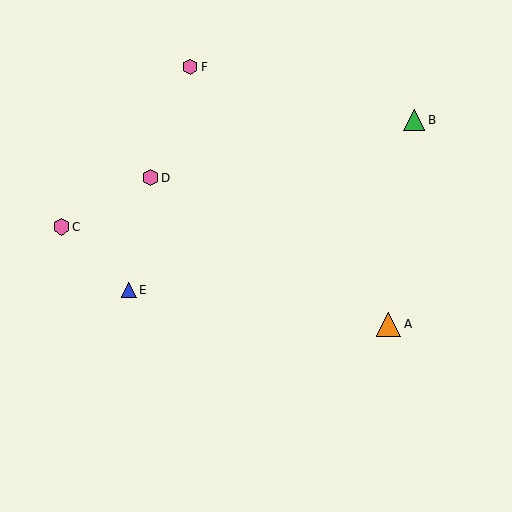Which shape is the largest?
The orange triangle (labeled A) is the largest.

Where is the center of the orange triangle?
The center of the orange triangle is at (389, 324).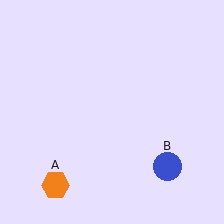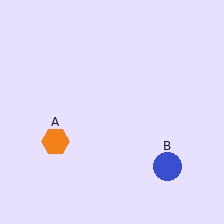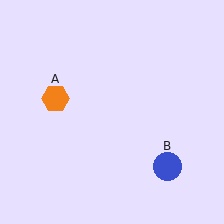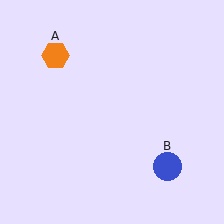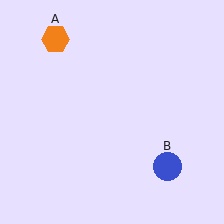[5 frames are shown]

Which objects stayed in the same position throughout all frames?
Blue circle (object B) remained stationary.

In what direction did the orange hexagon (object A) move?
The orange hexagon (object A) moved up.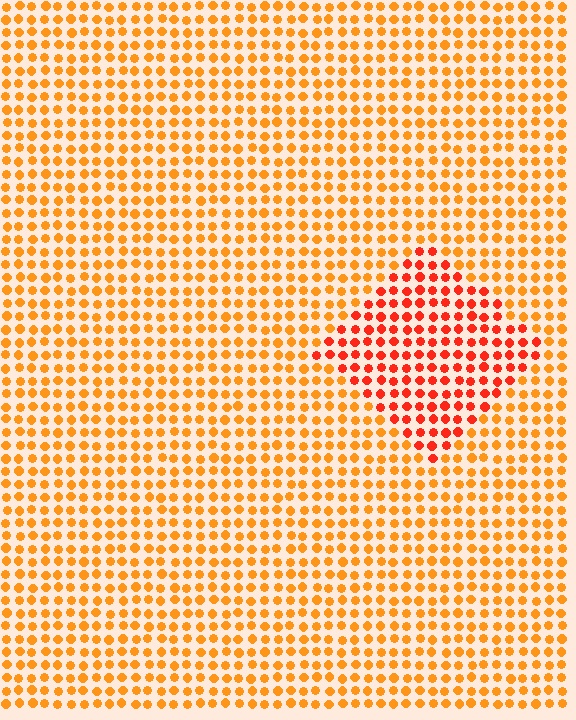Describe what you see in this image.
The image is filled with small orange elements in a uniform arrangement. A diamond-shaped region is visible where the elements are tinted to a slightly different hue, forming a subtle color boundary.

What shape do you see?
I see a diamond.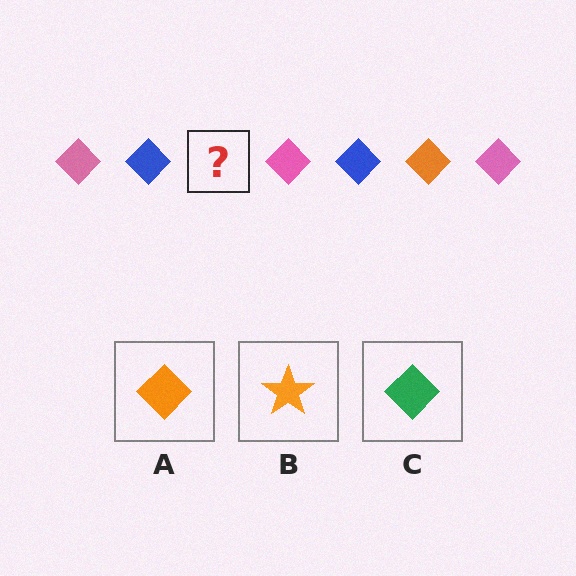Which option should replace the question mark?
Option A.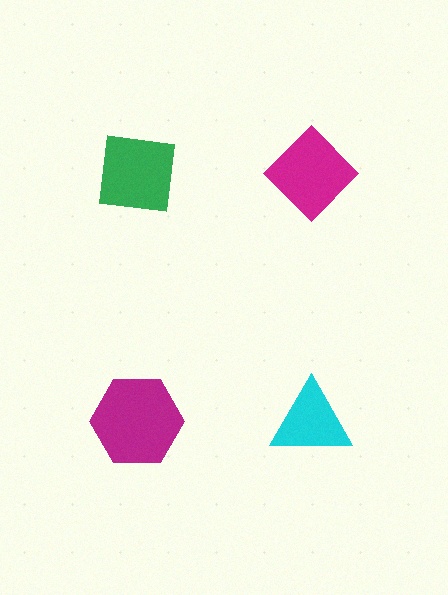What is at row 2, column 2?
A cyan triangle.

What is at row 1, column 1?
A green square.